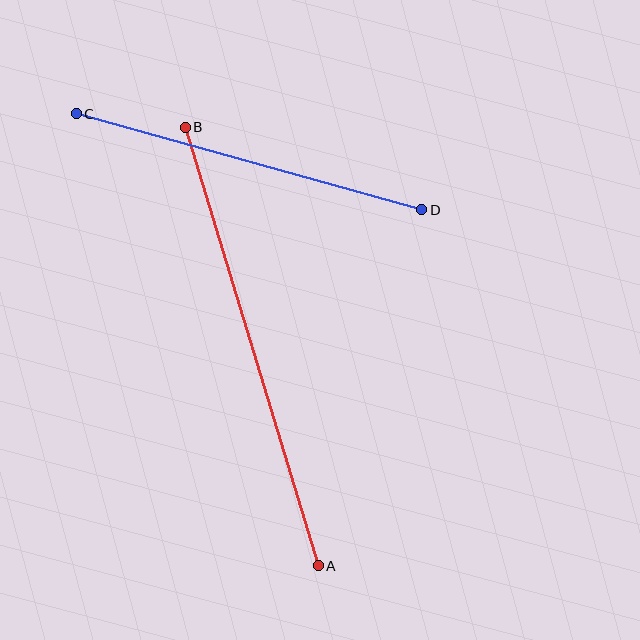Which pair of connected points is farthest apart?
Points A and B are farthest apart.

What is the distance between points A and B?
The distance is approximately 458 pixels.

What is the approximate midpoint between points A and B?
The midpoint is at approximately (252, 346) pixels.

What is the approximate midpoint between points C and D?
The midpoint is at approximately (249, 162) pixels.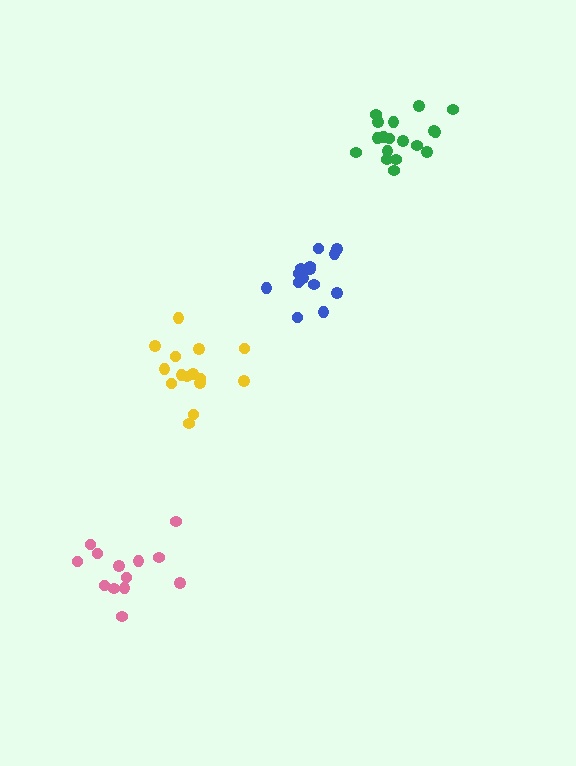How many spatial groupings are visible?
There are 4 spatial groupings.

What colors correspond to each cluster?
The clusters are colored: pink, blue, yellow, green.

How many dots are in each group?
Group 1: 13 dots, Group 2: 15 dots, Group 3: 15 dots, Group 4: 18 dots (61 total).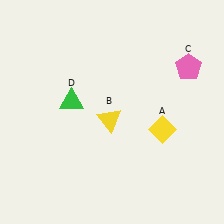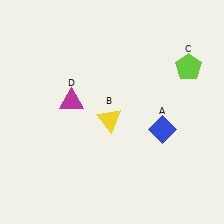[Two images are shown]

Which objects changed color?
A changed from yellow to blue. C changed from pink to lime. D changed from green to magenta.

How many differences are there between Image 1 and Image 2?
There are 3 differences between the two images.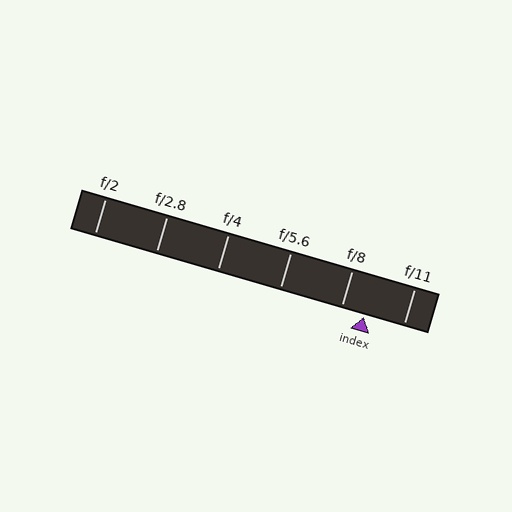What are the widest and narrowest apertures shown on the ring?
The widest aperture shown is f/2 and the narrowest is f/11.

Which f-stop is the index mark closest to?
The index mark is closest to f/8.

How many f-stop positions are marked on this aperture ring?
There are 6 f-stop positions marked.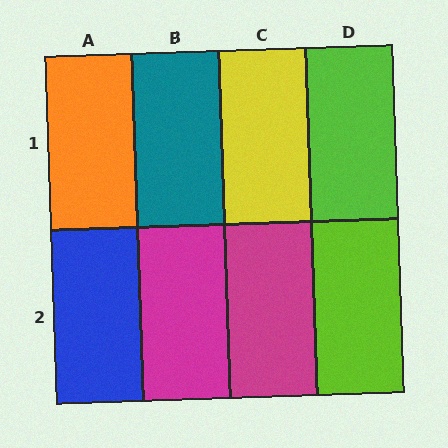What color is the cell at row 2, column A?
Blue.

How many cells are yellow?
1 cell is yellow.